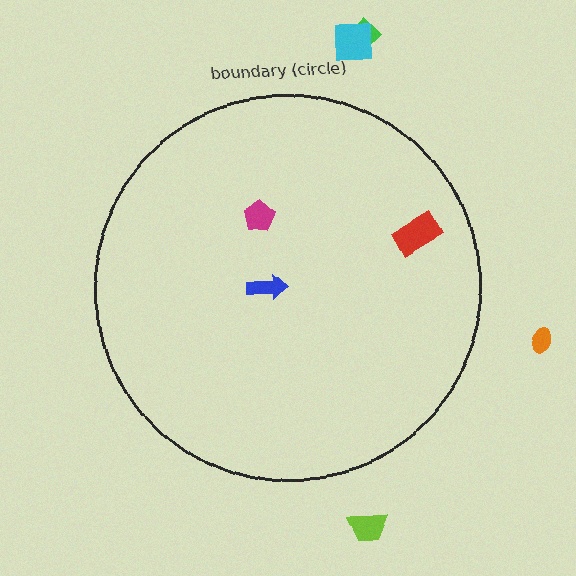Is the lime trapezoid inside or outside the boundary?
Outside.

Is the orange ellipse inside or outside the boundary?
Outside.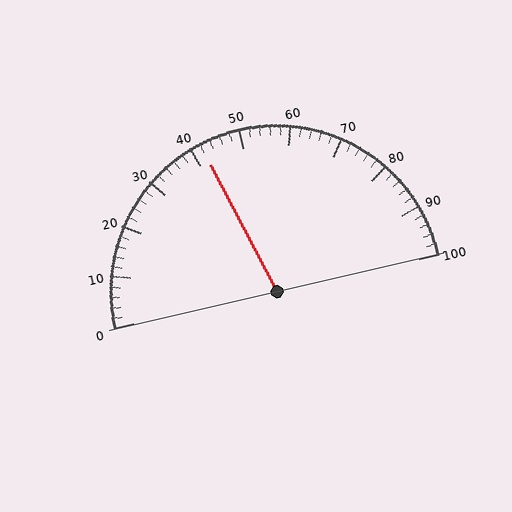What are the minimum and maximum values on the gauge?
The gauge ranges from 0 to 100.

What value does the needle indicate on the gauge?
The needle indicates approximately 42.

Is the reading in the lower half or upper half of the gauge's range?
The reading is in the lower half of the range (0 to 100).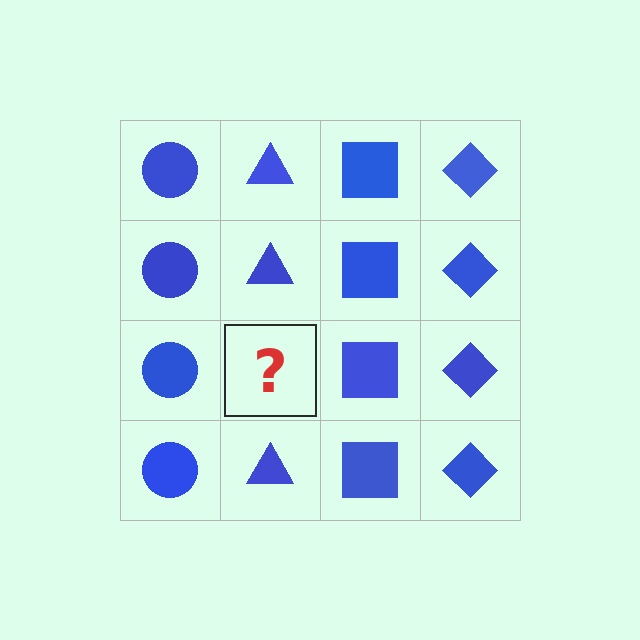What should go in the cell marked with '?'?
The missing cell should contain a blue triangle.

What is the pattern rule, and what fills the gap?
The rule is that each column has a consistent shape. The gap should be filled with a blue triangle.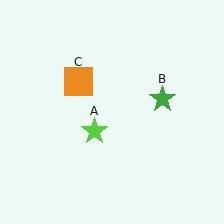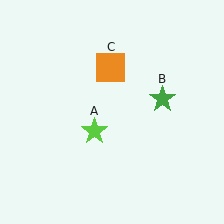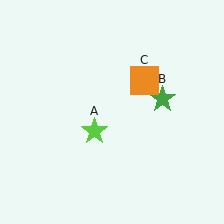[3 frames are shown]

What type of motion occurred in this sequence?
The orange square (object C) rotated clockwise around the center of the scene.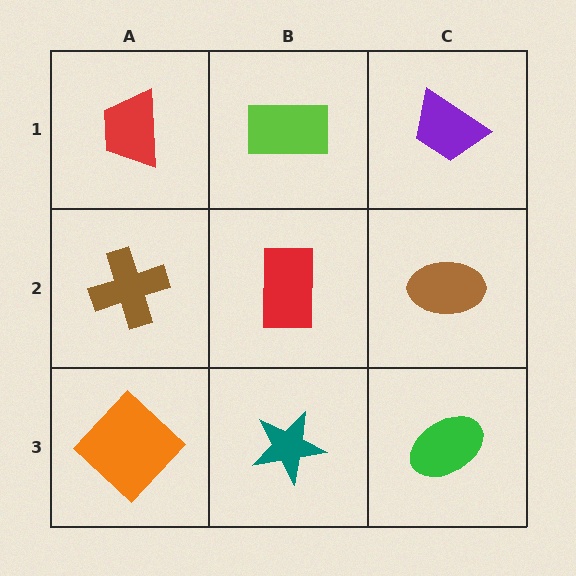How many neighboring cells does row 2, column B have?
4.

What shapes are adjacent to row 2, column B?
A lime rectangle (row 1, column B), a teal star (row 3, column B), a brown cross (row 2, column A), a brown ellipse (row 2, column C).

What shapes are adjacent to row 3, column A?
A brown cross (row 2, column A), a teal star (row 3, column B).